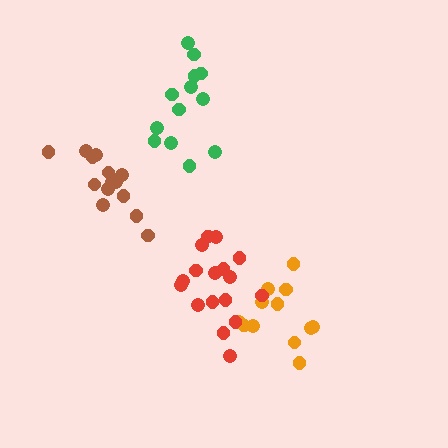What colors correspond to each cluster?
The clusters are colored: orange, green, brown, red.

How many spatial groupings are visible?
There are 4 spatial groupings.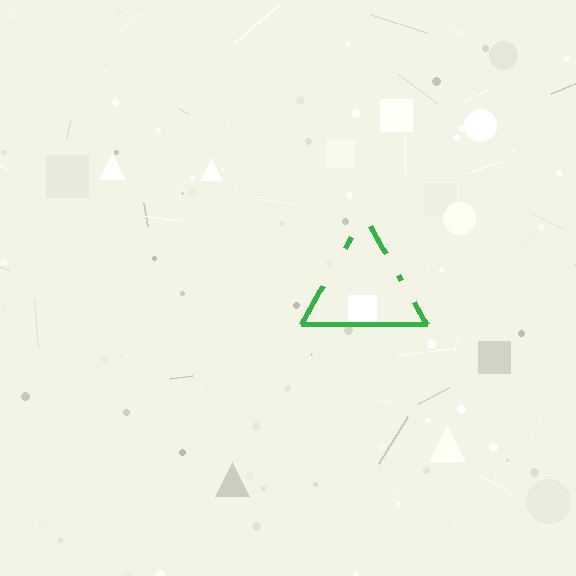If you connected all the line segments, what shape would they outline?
They would outline a triangle.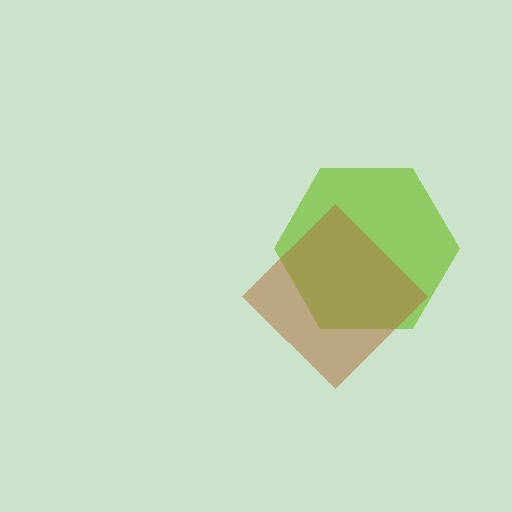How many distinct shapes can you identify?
There are 2 distinct shapes: a lime hexagon, a brown diamond.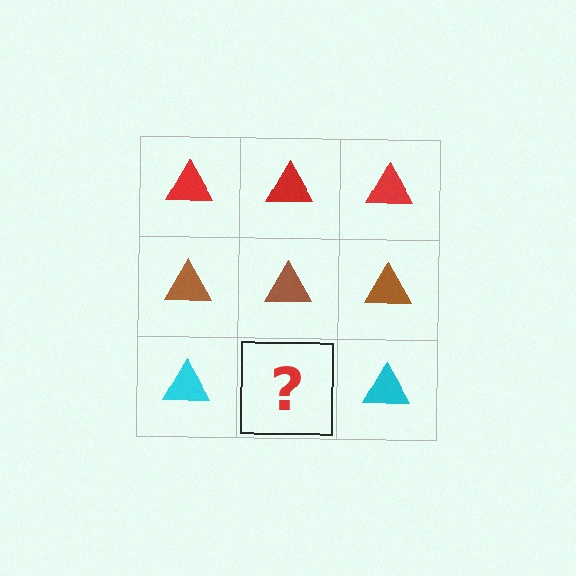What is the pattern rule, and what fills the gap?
The rule is that each row has a consistent color. The gap should be filled with a cyan triangle.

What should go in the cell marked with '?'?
The missing cell should contain a cyan triangle.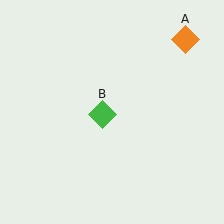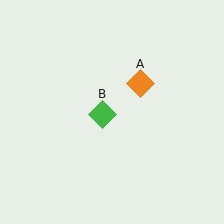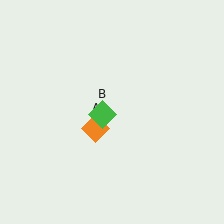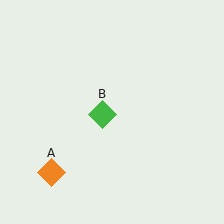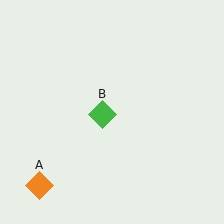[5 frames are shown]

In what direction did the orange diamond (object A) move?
The orange diamond (object A) moved down and to the left.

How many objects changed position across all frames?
1 object changed position: orange diamond (object A).